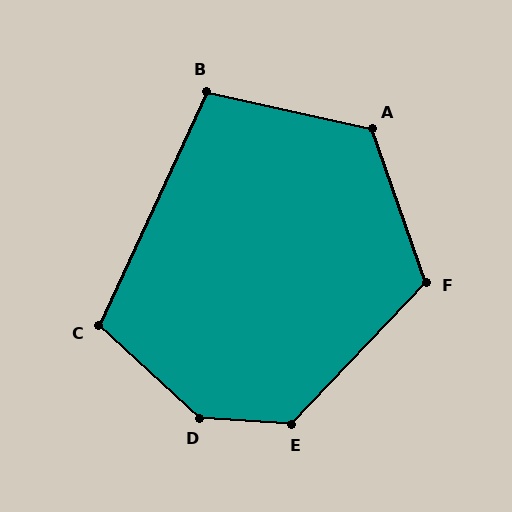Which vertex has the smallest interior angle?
B, at approximately 102 degrees.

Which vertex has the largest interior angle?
D, at approximately 141 degrees.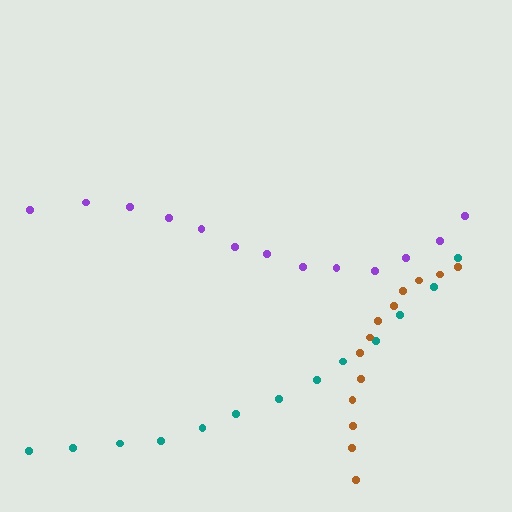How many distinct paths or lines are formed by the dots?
There are 3 distinct paths.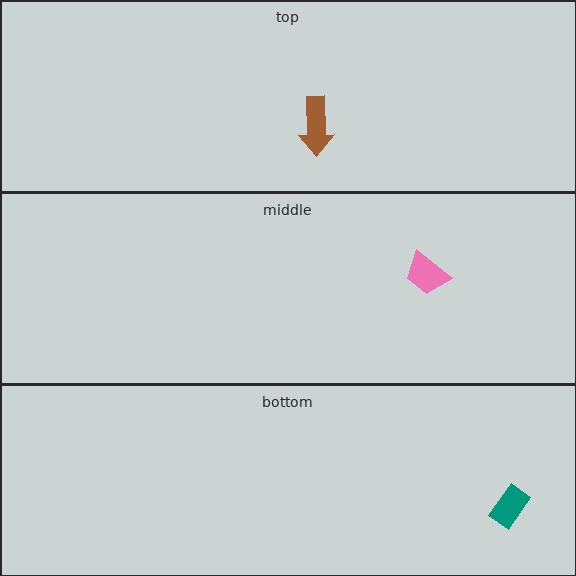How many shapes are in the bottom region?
1.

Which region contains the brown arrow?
The top region.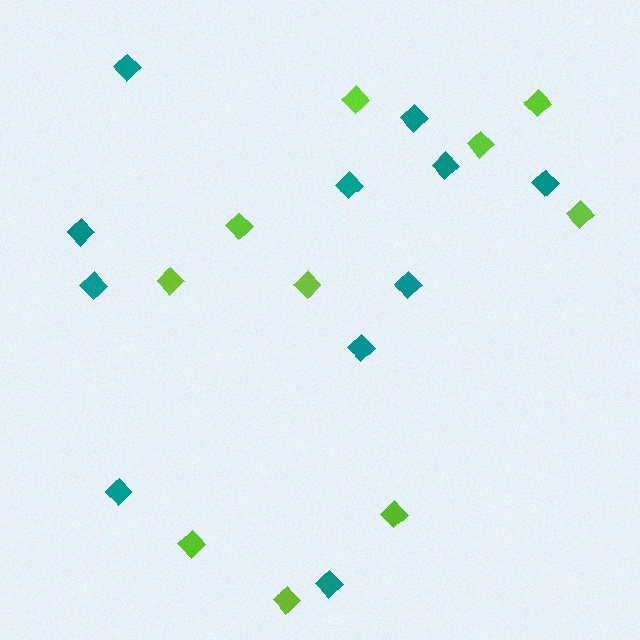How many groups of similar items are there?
There are 2 groups: one group of teal diamonds (11) and one group of lime diamonds (10).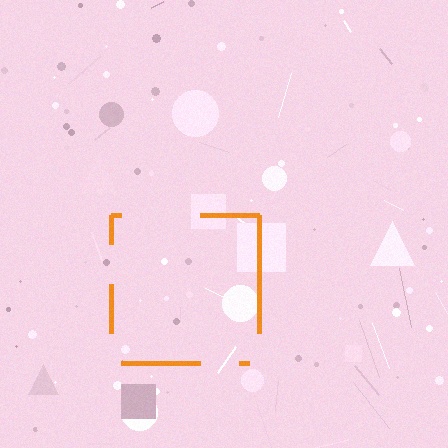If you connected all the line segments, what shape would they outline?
They would outline a square.